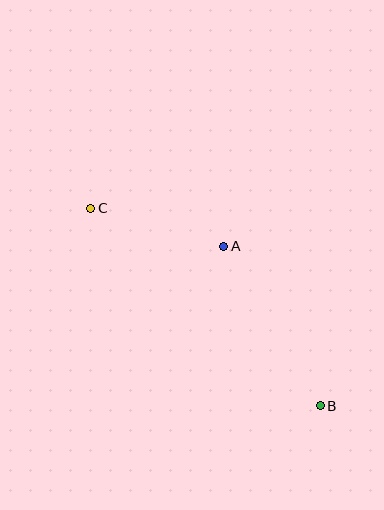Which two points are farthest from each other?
Points B and C are farthest from each other.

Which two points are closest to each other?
Points A and C are closest to each other.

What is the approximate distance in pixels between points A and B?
The distance between A and B is approximately 187 pixels.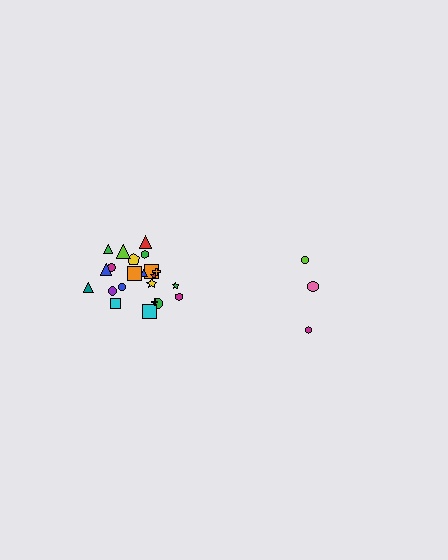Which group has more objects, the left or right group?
The left group.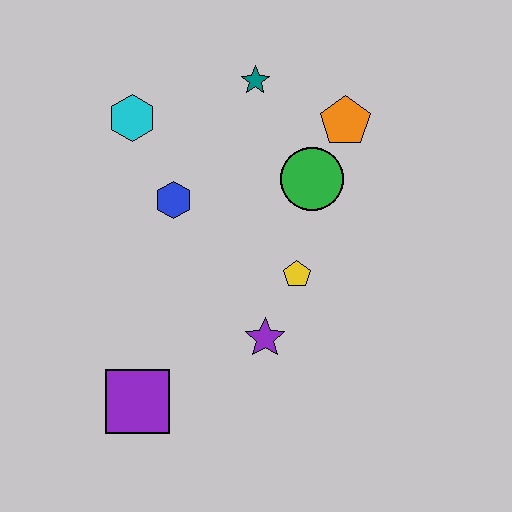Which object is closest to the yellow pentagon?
The purple star is closest to the yellow pentagon.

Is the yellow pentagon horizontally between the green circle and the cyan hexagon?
Yes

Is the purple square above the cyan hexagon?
No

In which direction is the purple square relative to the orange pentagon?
The purple square is below the orange pentagon.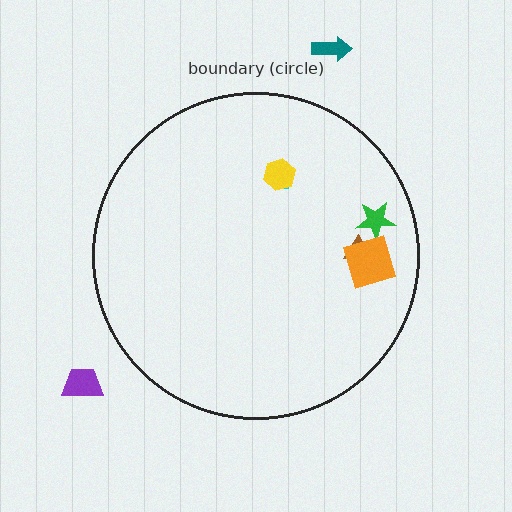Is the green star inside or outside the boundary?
Inside.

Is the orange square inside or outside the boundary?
Inside.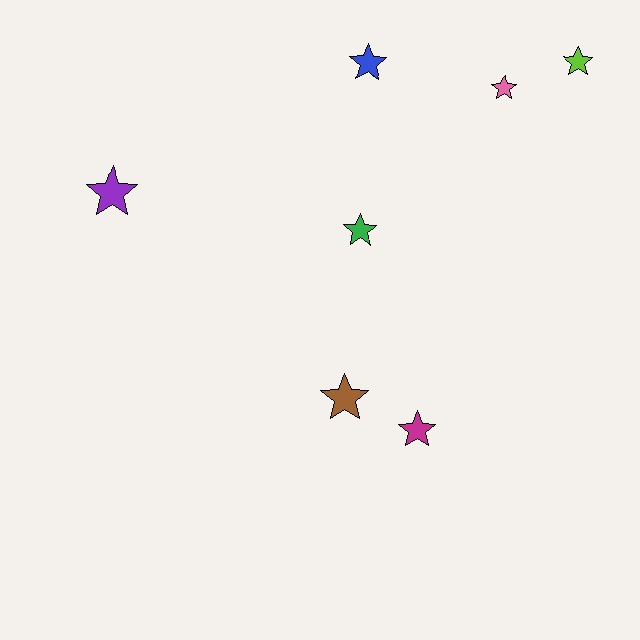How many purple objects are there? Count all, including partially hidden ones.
There is 1 purple object.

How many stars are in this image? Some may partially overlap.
There are 7 stars.